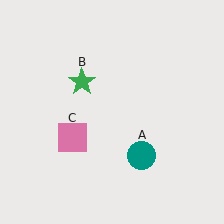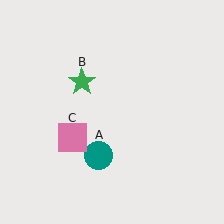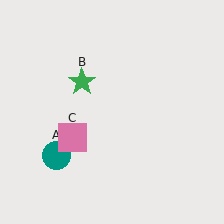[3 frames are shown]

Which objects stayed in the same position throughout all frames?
Green star (object B) and pink square (object C) remained stationary.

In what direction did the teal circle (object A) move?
The teal circle (object A) moved left.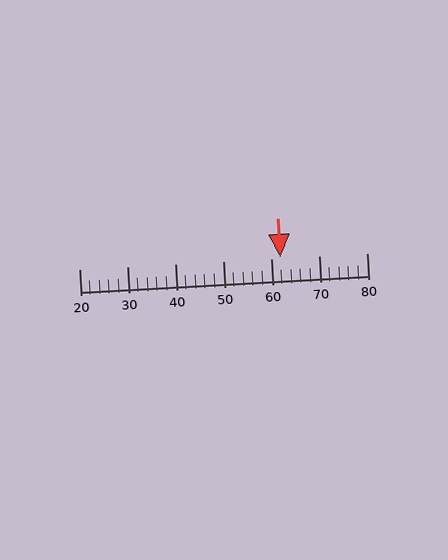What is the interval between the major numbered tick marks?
The major tick marks are spaced 10 units apart.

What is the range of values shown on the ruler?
The ruler shows values from 20 to 80.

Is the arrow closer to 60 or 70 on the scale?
The arrow is closer to 60.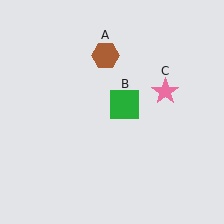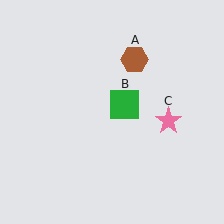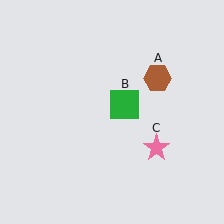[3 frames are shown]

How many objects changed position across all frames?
2 objects changed position: brown hexagon (object A), pink star (object C).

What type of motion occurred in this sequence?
The brown hexagon (object A), pink star (object C) rotated clockwise around the center of the scene.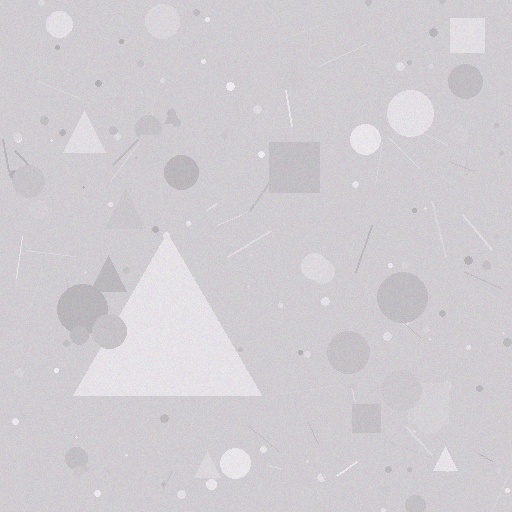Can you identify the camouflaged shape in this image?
The camouflaged shape is a triangle.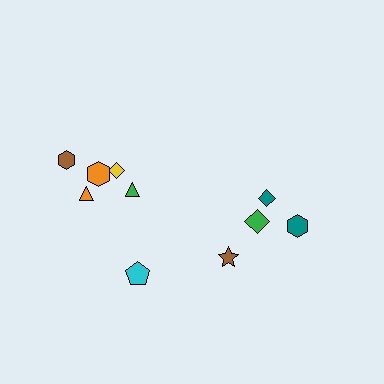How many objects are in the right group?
There are 4 objects.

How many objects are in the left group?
There are 6 objects.